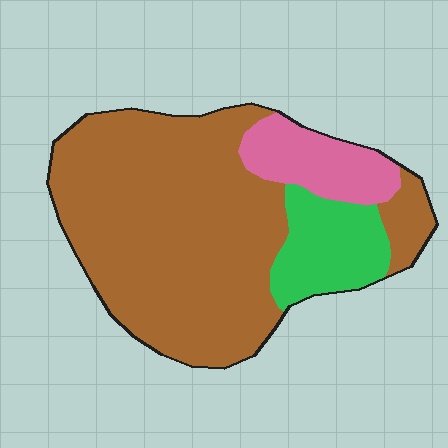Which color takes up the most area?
Brown, at roughly 70%.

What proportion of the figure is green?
Green takes up about one sixth (1/6) of the figure.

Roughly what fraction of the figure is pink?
Pink takes up less than a sixth of the figure.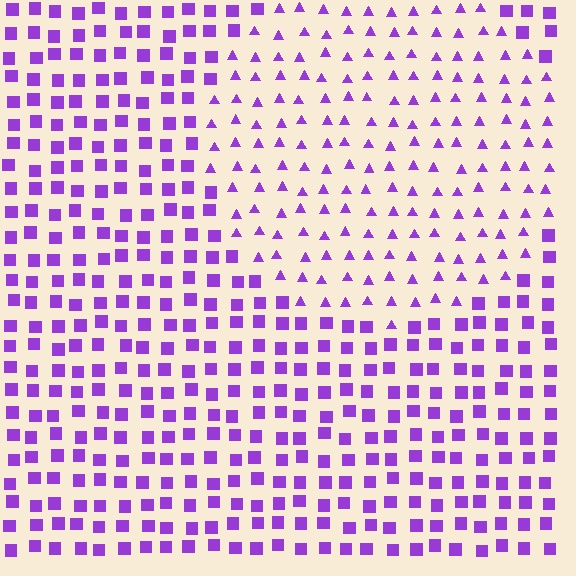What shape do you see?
I see a circle.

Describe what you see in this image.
The image is filled with small purple elements arranged in a uniform grid. A circle-shaped region contains triangles, while the surrounding area contains squares. The boundary is defined purely by the change in element shape.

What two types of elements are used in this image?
The image uses triangles inside the circle region and squares outside it.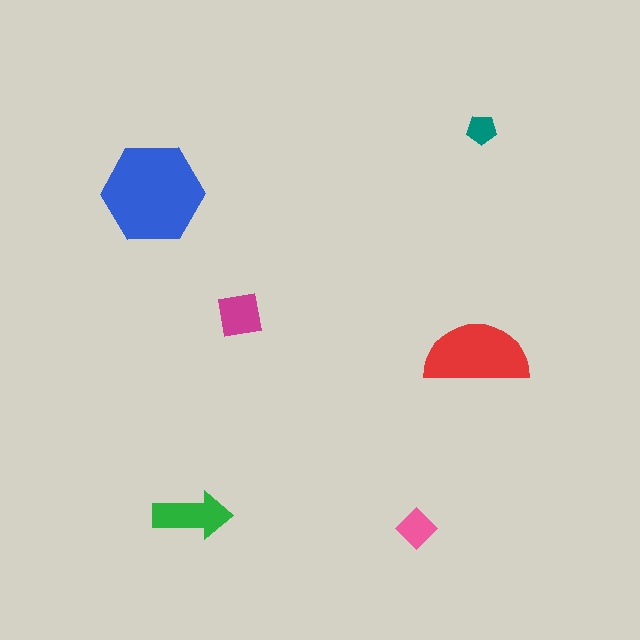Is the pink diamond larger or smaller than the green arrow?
Smaller.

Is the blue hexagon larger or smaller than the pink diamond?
Larger.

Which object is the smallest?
The teal pentagon.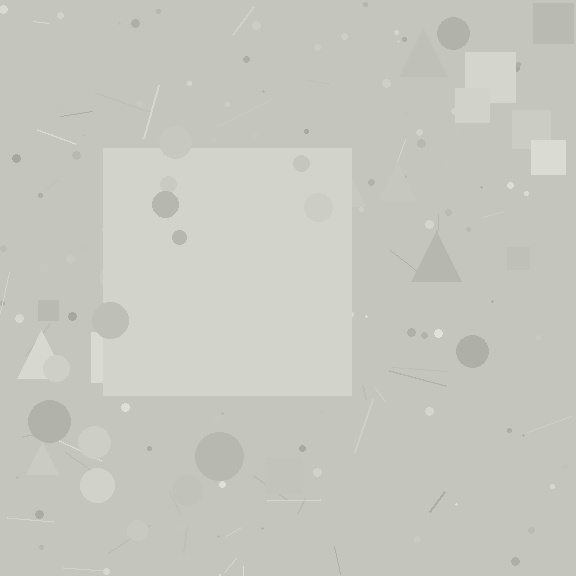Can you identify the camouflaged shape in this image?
The camouflaged shape is a square.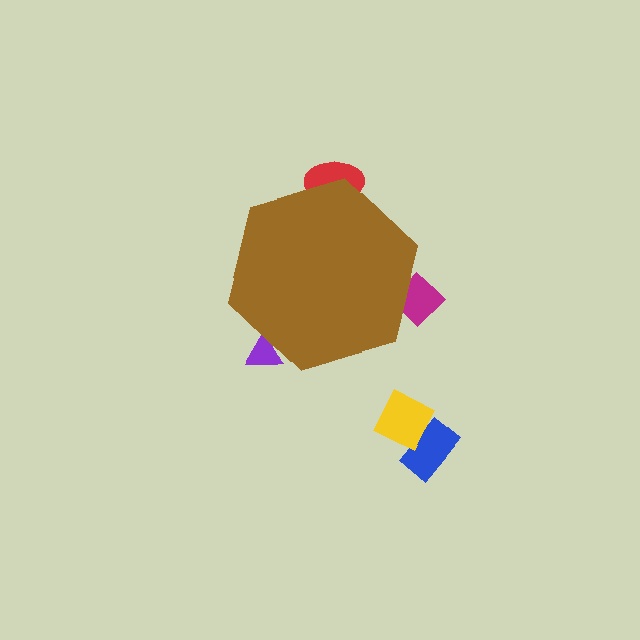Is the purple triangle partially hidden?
Yes, the purple triangle is partially hidden behind the brown hexagon.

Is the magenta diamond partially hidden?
Yes, the magenta diamond is partially hidden behind the brown hexagon.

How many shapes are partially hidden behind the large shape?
3 shapes are partially hidden.